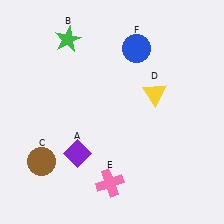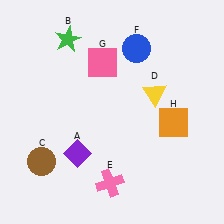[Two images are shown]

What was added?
A pink square (G), an orange square (H) were added in Image 2.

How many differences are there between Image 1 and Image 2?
There are 2 differences between the two images.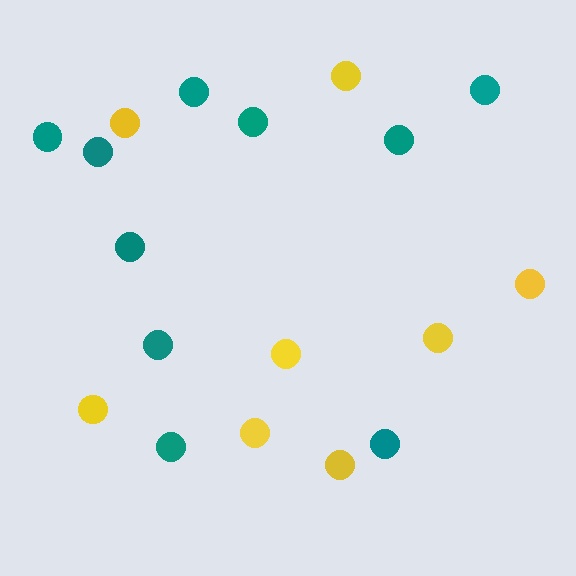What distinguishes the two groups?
There are 2 groups: one group of teal circles (10) and one group of yellow circles (8).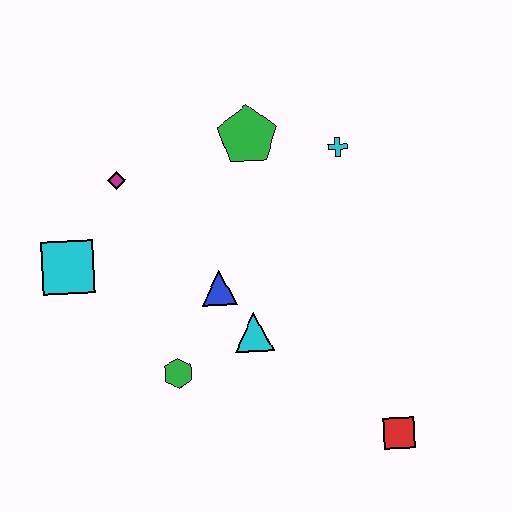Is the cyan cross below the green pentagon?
Yes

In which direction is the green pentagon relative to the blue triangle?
The green pentagon is above the blue triangle.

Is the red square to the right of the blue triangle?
Yes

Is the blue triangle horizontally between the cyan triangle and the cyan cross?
No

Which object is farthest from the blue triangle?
The red square is farthest from the blue triangle.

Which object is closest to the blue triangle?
The cyan triangle is closest to the blue triangle.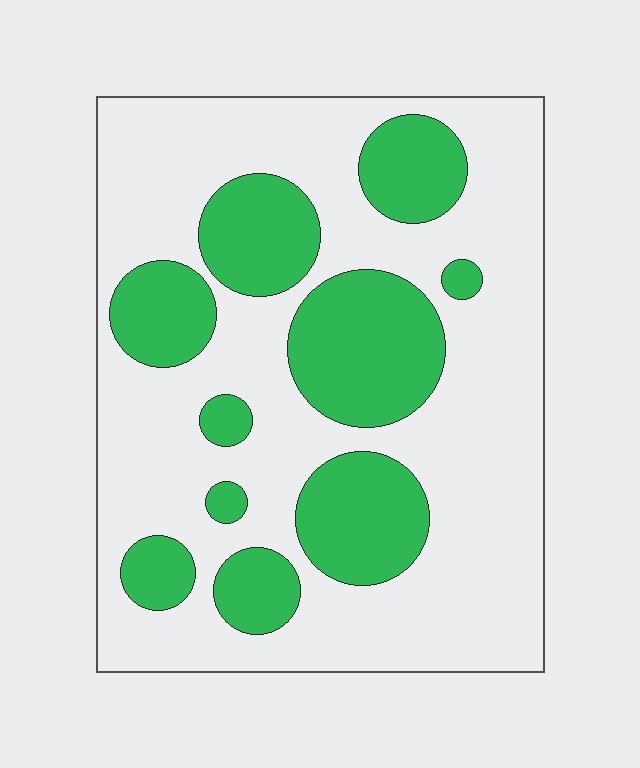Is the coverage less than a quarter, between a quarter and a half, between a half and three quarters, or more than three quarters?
Between a quarter and a half.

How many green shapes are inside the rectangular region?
10.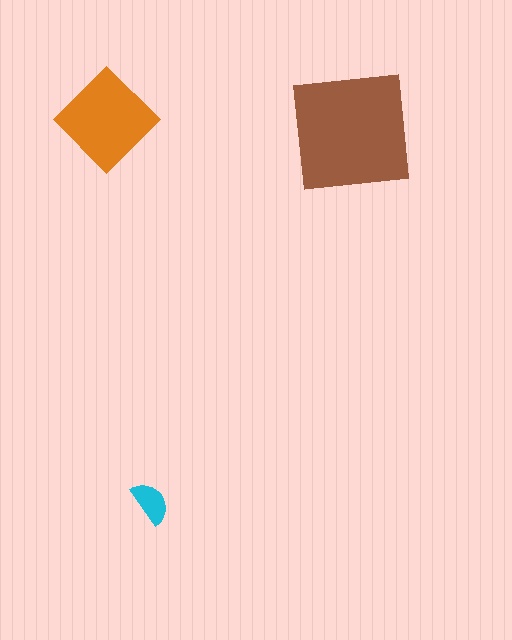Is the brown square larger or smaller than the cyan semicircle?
Larger.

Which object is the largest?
The brown square.